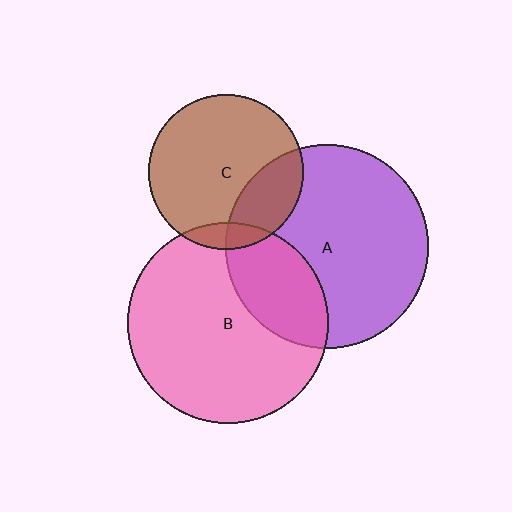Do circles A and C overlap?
Yes.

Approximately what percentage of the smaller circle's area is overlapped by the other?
Approximately 25%.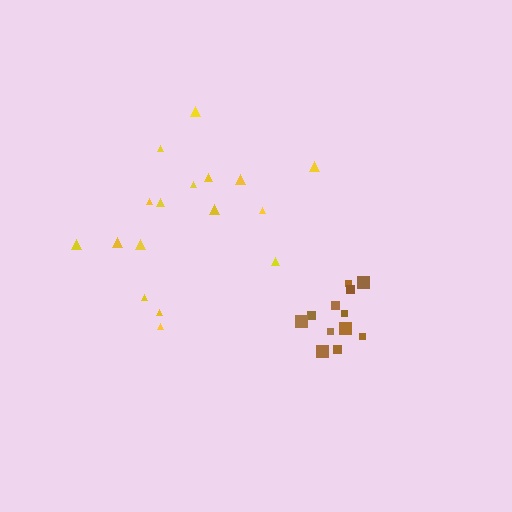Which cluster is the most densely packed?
Brown.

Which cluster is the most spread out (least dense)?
Yellow.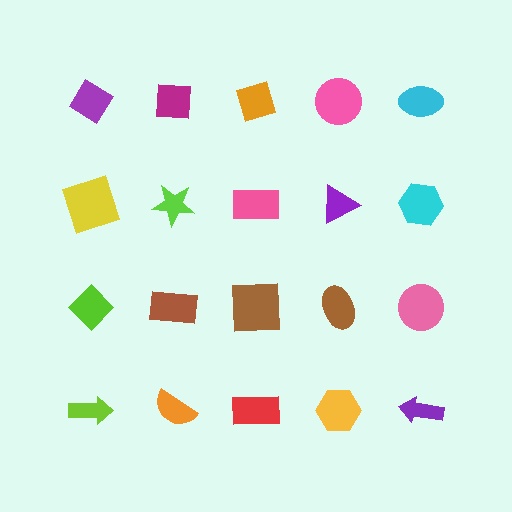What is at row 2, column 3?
A pink rectangle.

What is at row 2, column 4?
A purple triangle.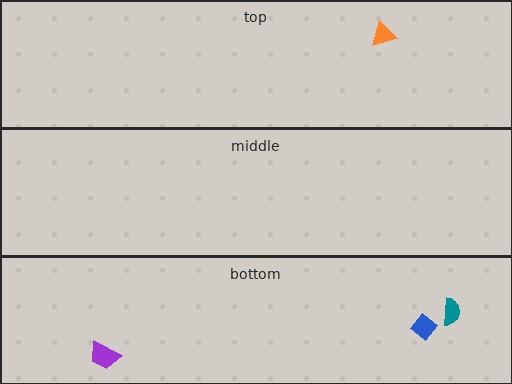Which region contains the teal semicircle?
The bottom region.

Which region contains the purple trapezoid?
The bottom region.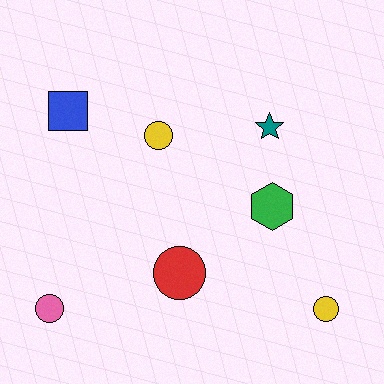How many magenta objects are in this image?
There are no magenta objects.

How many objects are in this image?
There are 7 objects.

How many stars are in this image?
There is 1 star.